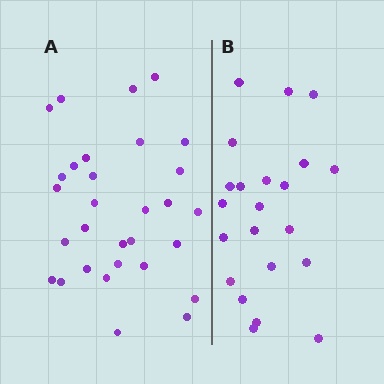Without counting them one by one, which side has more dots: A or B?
Region A (the left region) has more dots.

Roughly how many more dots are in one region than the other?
Region A has roughly 8 or so more dots than region B.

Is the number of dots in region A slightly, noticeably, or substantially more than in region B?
Region A has noticeably more, but not dramatically so. The ratio is roughly 1.4 to 1.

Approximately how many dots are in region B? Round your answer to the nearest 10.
About 20 dots. (The exact count is 22, which rounds to 20.)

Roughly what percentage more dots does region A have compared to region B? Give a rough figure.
About 35% more.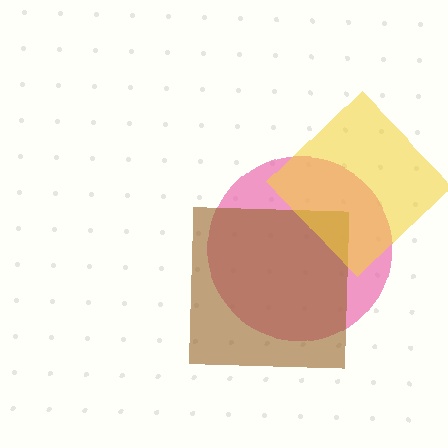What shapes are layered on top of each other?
The layered shapes are: a pink circle, a brown square, a yellow diamond.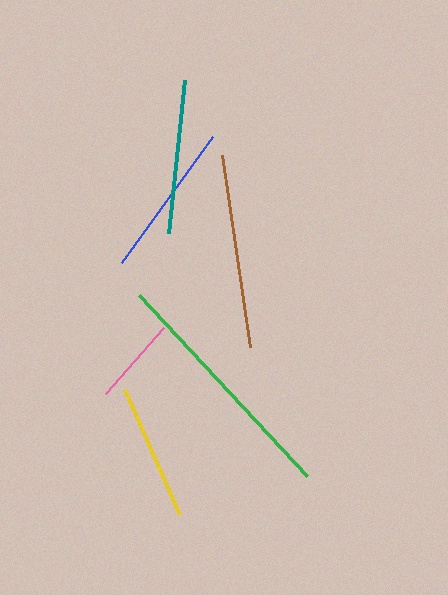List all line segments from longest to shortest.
From longest to shortest: green, brown, blue, teal, yellow, pink.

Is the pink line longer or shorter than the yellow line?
The yellow line is longer than the pink line.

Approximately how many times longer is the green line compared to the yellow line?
The green line is approximately 1.8 times the length of the yellow line.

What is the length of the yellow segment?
The yellow segment is approximately 137 pixels long.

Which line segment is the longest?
The green line is the longest at approximately 247 pixels.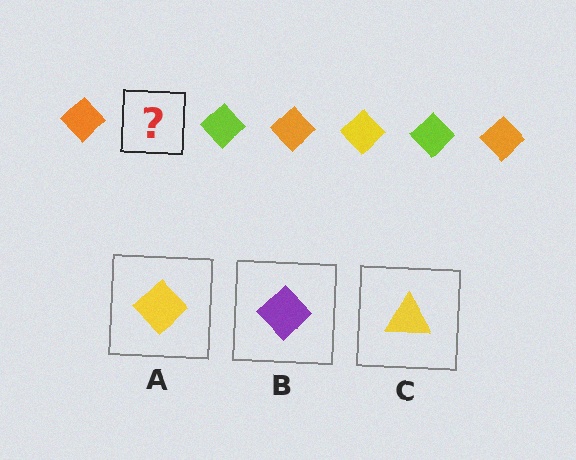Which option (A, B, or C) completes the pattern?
A.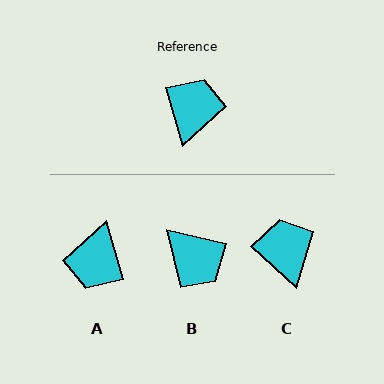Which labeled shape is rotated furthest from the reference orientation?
A, about 180 degrees away.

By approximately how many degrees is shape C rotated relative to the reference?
Approximately 31 degrees counter-clockwise.